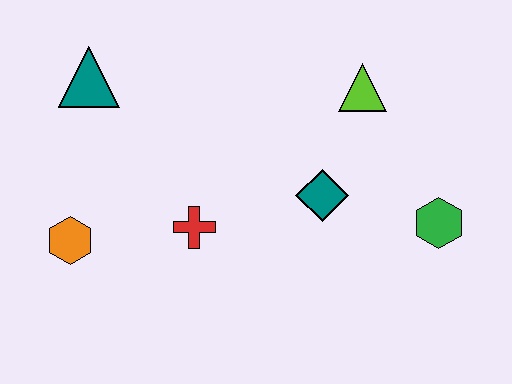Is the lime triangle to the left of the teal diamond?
No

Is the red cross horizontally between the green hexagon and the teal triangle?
Yes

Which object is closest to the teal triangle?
The orange hexagon is closest to the teal triangle.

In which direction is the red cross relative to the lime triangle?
The red cross is to the left of the lime triangle.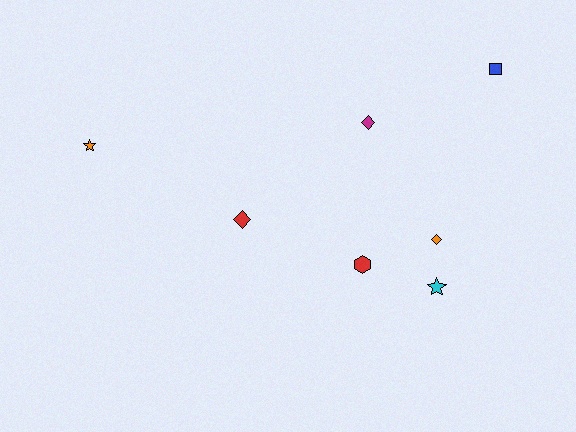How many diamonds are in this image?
There are 3 diamonds.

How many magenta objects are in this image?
There is 1 magenta object.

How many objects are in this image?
There are 7 objects.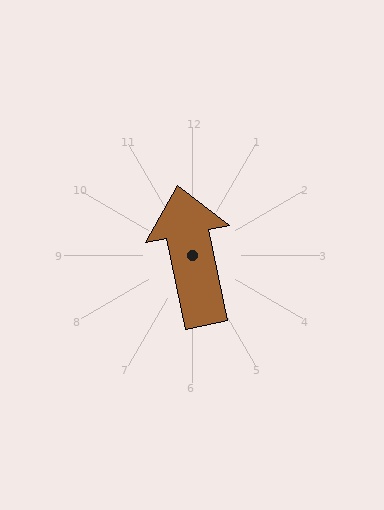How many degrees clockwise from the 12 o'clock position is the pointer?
Approximately 348 degrees.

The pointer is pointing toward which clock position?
Roughly 12 o'clock.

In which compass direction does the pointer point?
North.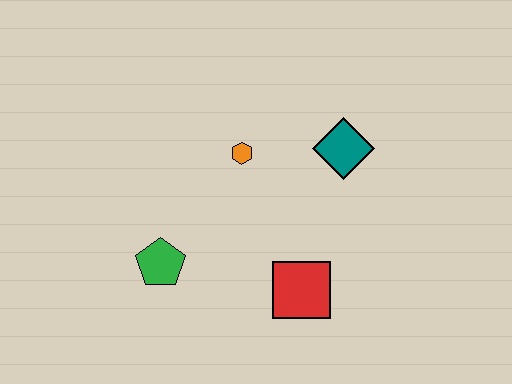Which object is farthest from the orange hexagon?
The red square is farthest from the orange hexagon.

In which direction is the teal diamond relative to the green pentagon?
The teal diamond is to the right of the green pentagon.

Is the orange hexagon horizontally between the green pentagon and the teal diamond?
Yes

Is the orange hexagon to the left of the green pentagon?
No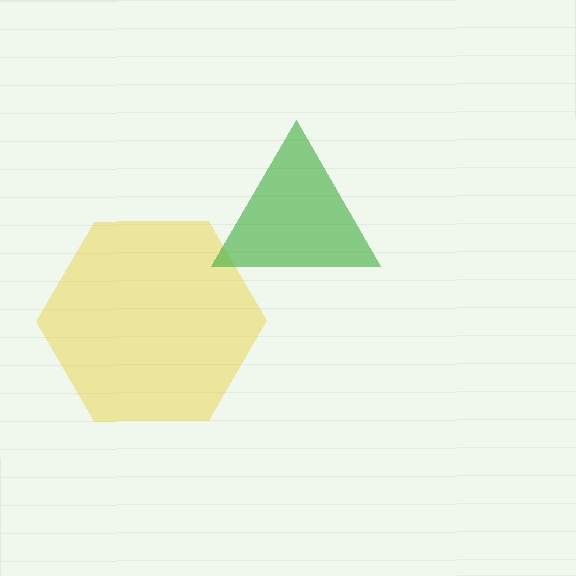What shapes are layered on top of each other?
The layered shapes are: a yellow hexagon, a green triangle.